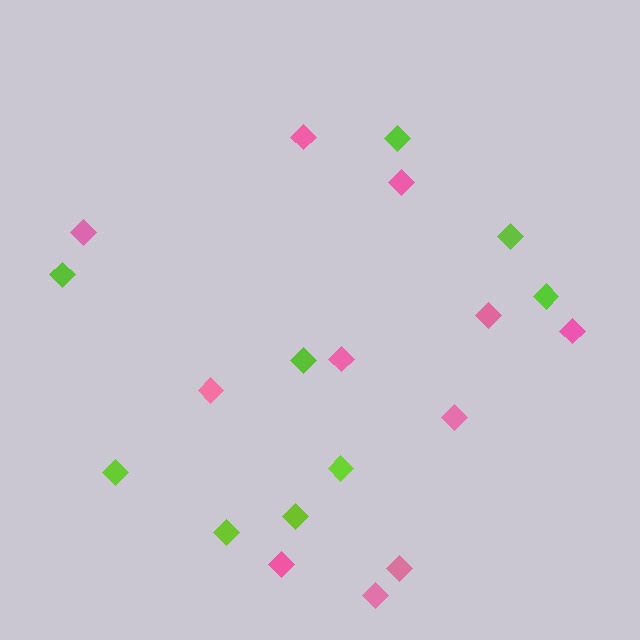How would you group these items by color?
There are 2 groups: one group of lime diamonds (9) and one group of pink diamonds (11).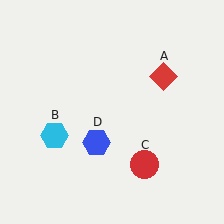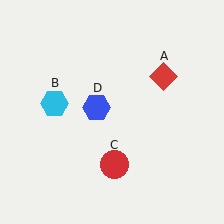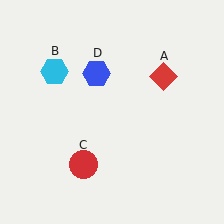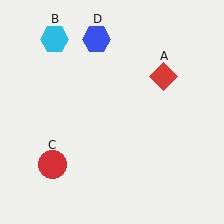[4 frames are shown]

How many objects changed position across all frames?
3 objects changed position: cyan hexagon (object B), red circle (object C), blue hexagon (object D).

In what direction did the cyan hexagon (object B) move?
The cyan hexagon (object B) moved up.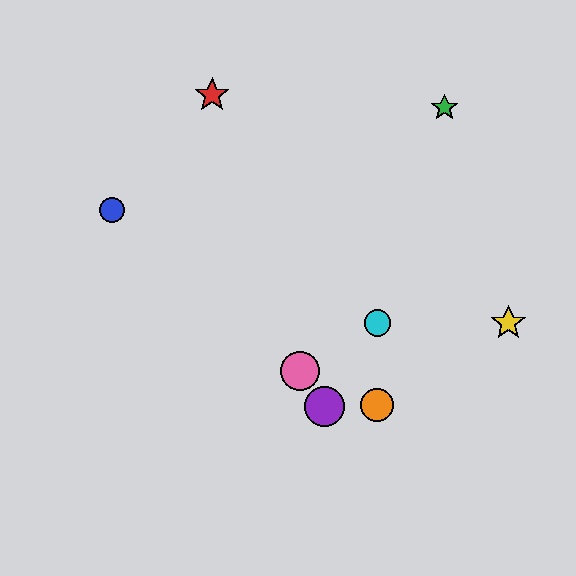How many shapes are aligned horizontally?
2 shapes (the yellow star, the cyan circle) are aligned horizontally.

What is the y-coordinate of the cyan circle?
The cyan circle is at y≈323.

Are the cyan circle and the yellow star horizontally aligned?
Yes, both are at y≈323.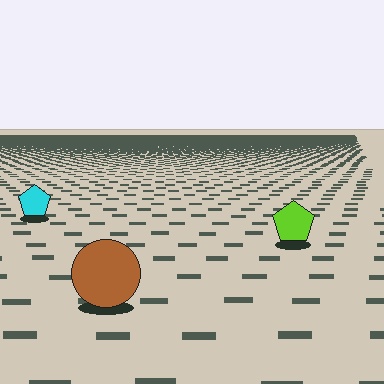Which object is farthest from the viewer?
The cyan pentagon is farthest from the viewer. It appears smaller and the ground texture around it is denser.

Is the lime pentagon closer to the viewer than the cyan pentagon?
Yes. The lime pentagon is closer — you can tell from the texture gradient: the ground texture is coarser near it.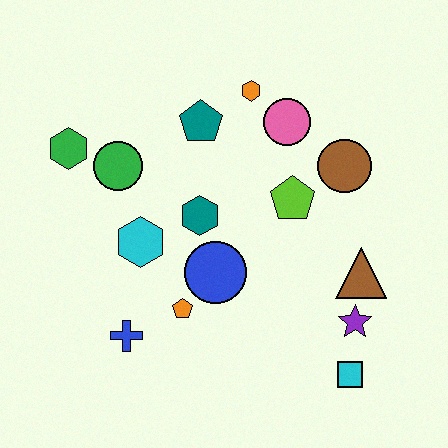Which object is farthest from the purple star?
The green hexagon is farthest from the purple star.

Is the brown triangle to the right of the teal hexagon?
Yes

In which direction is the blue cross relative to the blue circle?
The blue cross is to the left of the blue circle.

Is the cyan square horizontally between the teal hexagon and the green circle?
No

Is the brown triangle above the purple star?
Yes